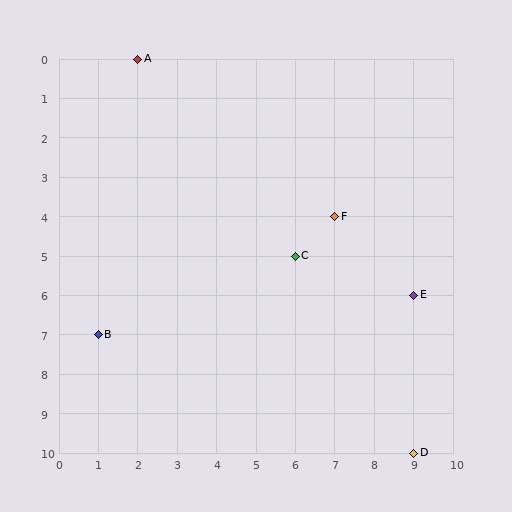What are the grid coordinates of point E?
Point E is at grid coordinates (9, 6).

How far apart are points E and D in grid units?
Points E and D are 4 rows apart.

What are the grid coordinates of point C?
Point C is at grid coordinates (6, 5).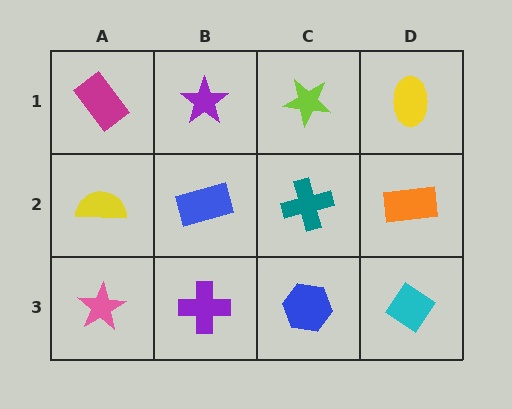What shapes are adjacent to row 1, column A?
A yellow semicircle (row 2, column A), a purple star (row 1, column B).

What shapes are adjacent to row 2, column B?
A purple star (row 1, column B), a purple cross (row 3, column B), a yellow semicircle (row 2, column A), a teal cross (row 2, column C).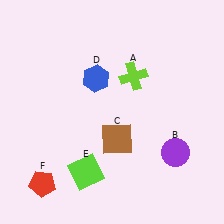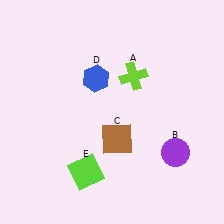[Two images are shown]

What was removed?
The red pentagon (F) was removed in Image 2.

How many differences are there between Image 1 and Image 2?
There is 1 difference between the two images.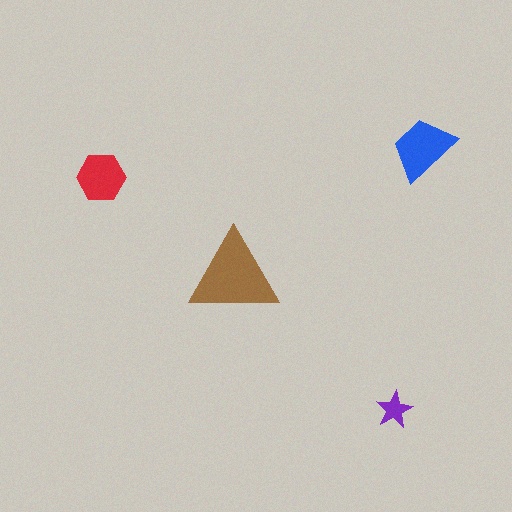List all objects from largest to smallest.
The brown triangle, the blue trapezoid, the red hexagon, the purple star.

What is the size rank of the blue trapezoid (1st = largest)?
2nd.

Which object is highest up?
The blue trapezoid is topmost.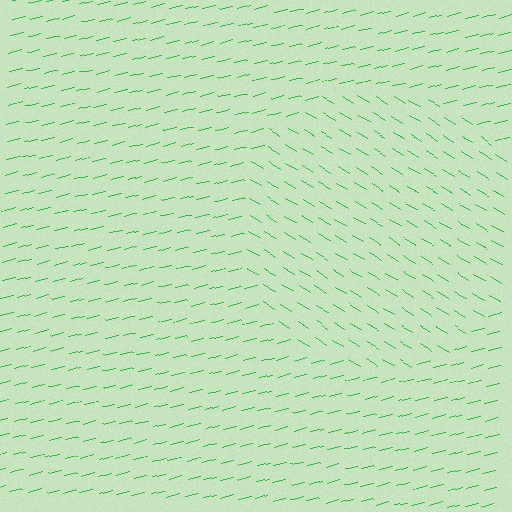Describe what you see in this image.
The image is filled with small green line segments. A circle region in the image has lines oriented differently from the surrounding lines, creating a visible texture boundary.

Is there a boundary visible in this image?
Yes, there is a texture boundary formed by a change in line orientation.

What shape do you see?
I see a circle.